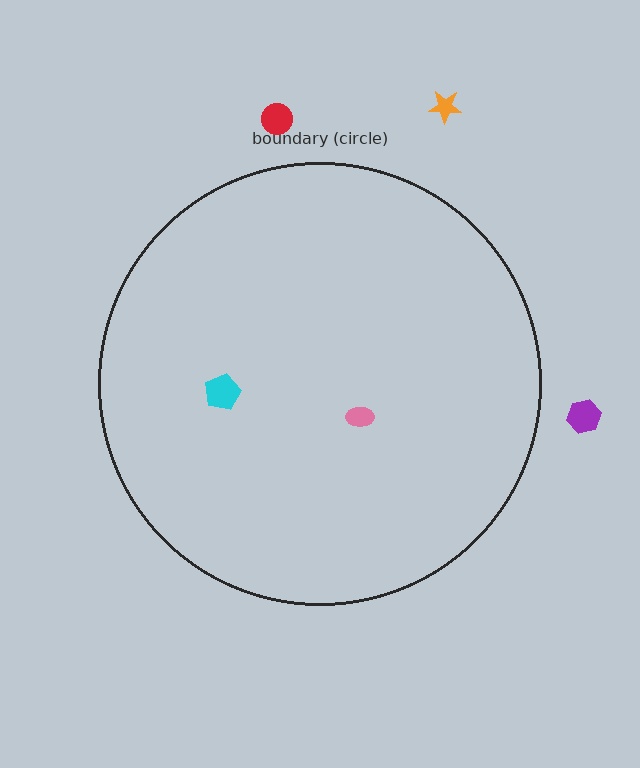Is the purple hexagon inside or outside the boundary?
Outside.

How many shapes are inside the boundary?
2 inside, 3 outside.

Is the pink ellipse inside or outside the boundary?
Inside.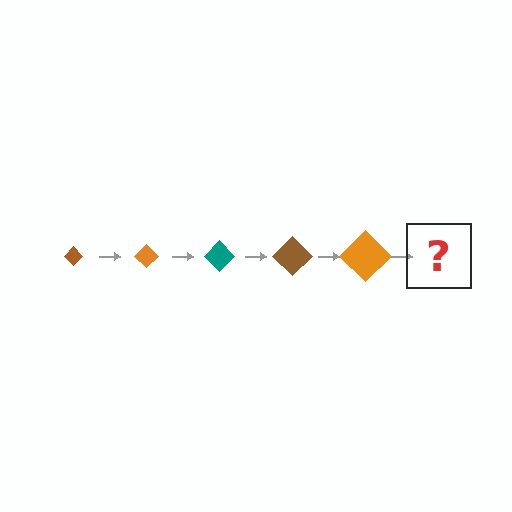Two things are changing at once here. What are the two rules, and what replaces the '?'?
The two rules are that the diamond grows larger each step and the color cycles through brown, orange, and teal. The '?' should be a teal diamond, larger than the previous one.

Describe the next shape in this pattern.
It should be a teal diamond, larger than the previous one.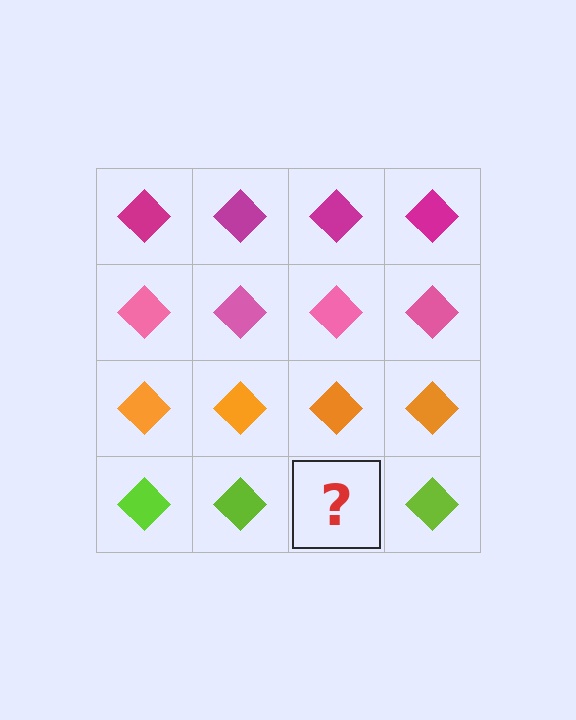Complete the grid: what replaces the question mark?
The question mark should be replaced with a lime diamond.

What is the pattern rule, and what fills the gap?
The rule is that each row has a consistent color. The gap should be filled with a lime diamond.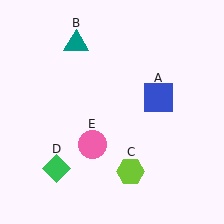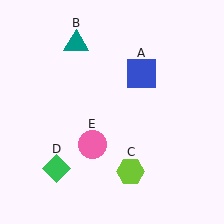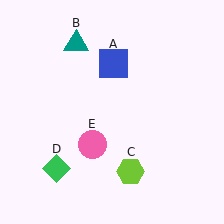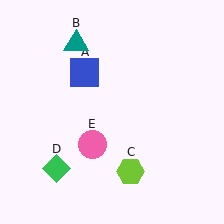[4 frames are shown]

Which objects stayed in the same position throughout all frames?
Teal triangle (object B) and lime hexagon (object C) and green diamond (object D) and pink circle (object E) remained stationary.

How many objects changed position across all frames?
1 object changed position: blue square (object A).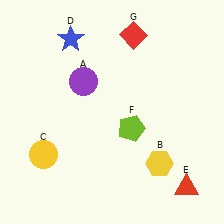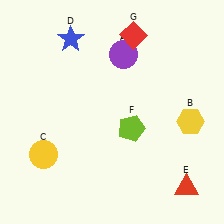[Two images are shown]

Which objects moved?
The objects that moved are: the purple circle (A), the yellow hexagon (B).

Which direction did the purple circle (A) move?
The purple circle (A) moved right.